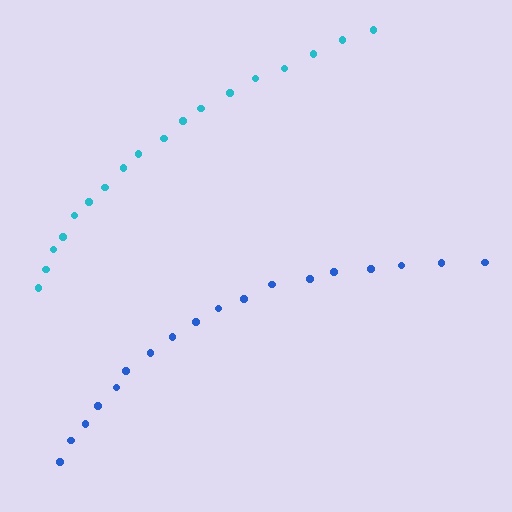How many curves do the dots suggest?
There are 2 distinct paths.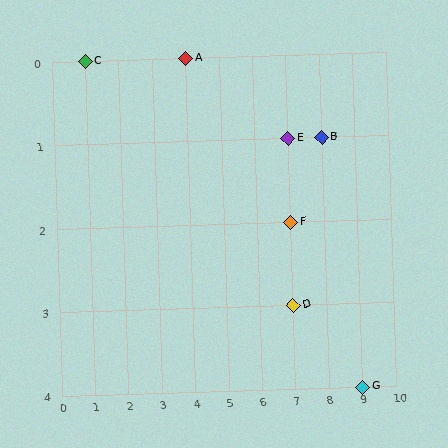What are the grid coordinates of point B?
Point B is at grid coordinates (8, 1).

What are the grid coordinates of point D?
Point D is at grid coordinates (7, 3).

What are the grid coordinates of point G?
Point G is at grid coordinates (9, 4).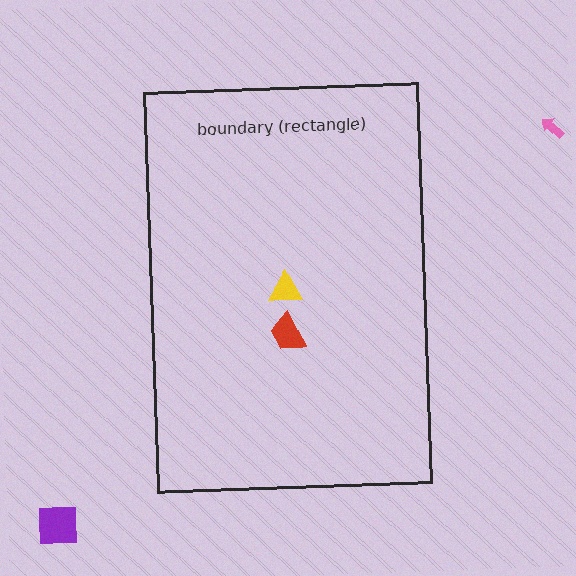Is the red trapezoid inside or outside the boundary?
Inside.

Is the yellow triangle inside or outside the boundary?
Inside.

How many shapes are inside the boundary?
2 inside, 2 outside.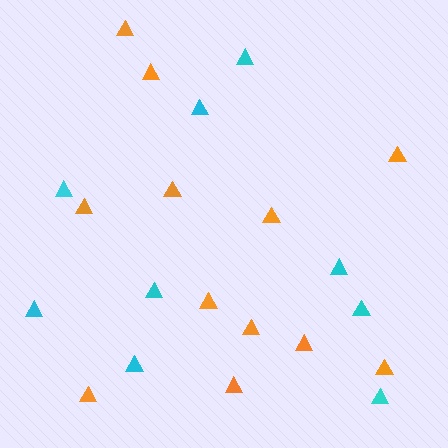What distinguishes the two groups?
There are 2 groups: one group of orange triangles (12) and one group of cyan triangles (9).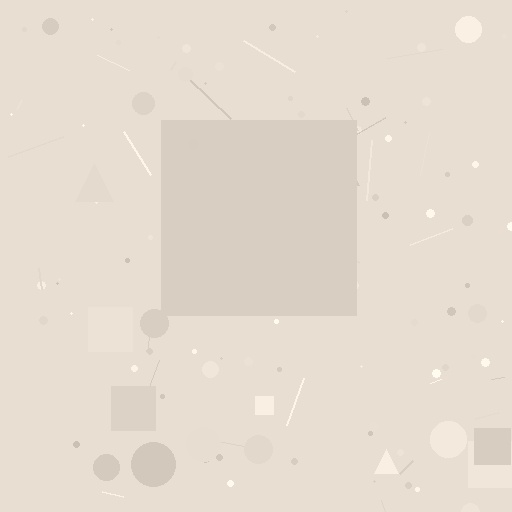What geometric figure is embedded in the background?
A square is embedded in the background.